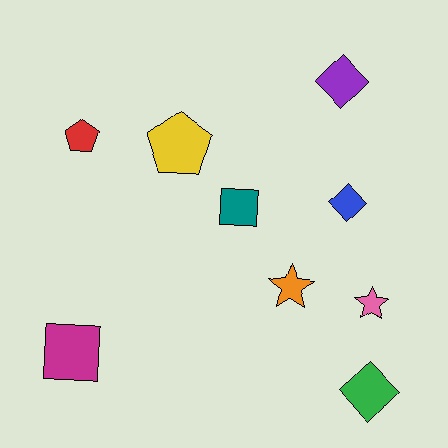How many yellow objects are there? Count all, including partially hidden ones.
There is 1 yellow object.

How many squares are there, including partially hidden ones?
There are 2 squares.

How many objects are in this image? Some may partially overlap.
There are 9 objects.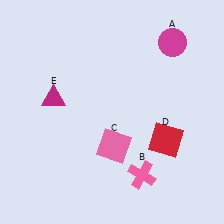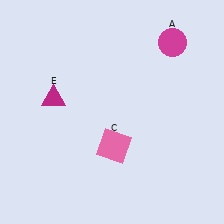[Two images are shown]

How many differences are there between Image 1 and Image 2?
There are 2 differences between the two images.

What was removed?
The pink cross (B), the red square (D) were removed in Image 2.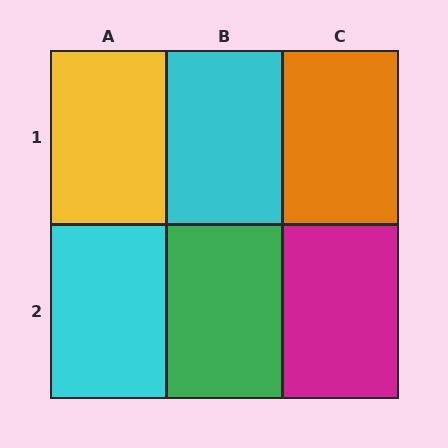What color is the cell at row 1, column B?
Cyan.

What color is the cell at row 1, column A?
Yellow.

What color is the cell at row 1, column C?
Orange.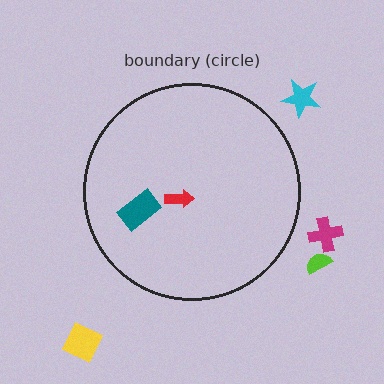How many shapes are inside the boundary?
2 inside, 4 outside.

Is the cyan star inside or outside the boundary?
Outside.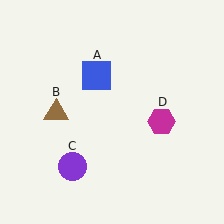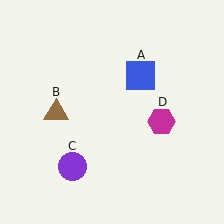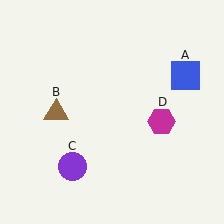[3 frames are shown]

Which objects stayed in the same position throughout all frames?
Brown triangle (object B) and purple circle (object C) and magenta hexagon (object D) remained stationary.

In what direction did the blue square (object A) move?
The blue square (object A) moved right.